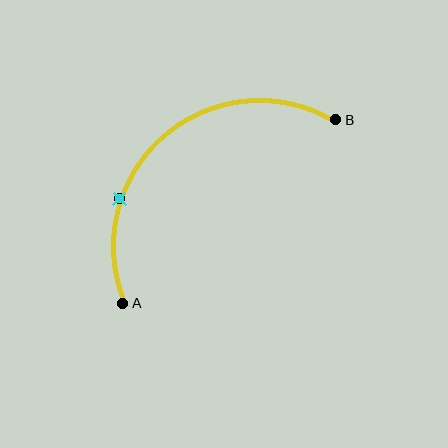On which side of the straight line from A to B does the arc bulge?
The arc bulges above and to the left of the straight line connecting A and B.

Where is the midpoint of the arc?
The arc midpoint is the point on the curve farthest from the straight line joining A and B. It sits above and to the left of that line.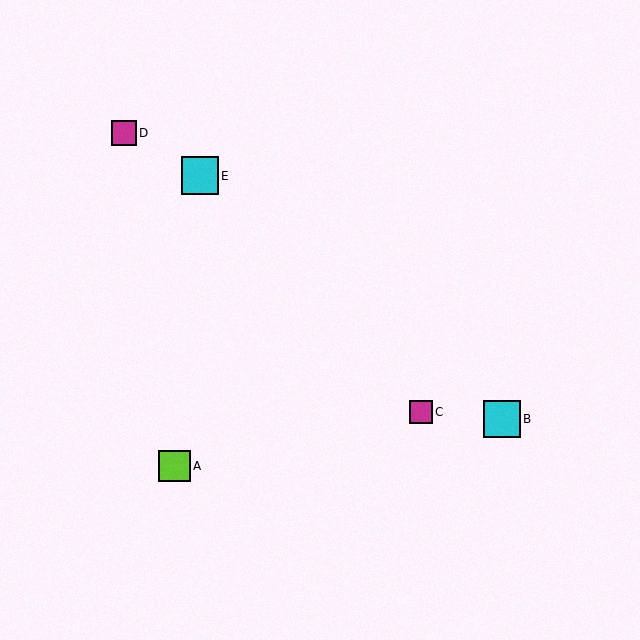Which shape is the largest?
The cyan square (labeled E) is the largest.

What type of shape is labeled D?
Shape D is a magenta square.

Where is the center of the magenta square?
The center of the magenta square is at (421, 412).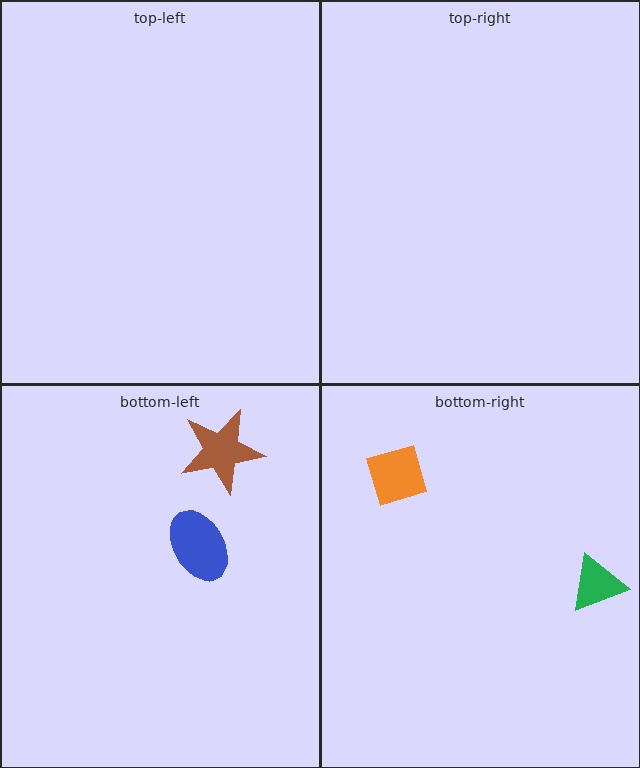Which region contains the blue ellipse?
The bottom-left region.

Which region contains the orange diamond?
The bottom-right region.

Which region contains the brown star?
The bottom-left region.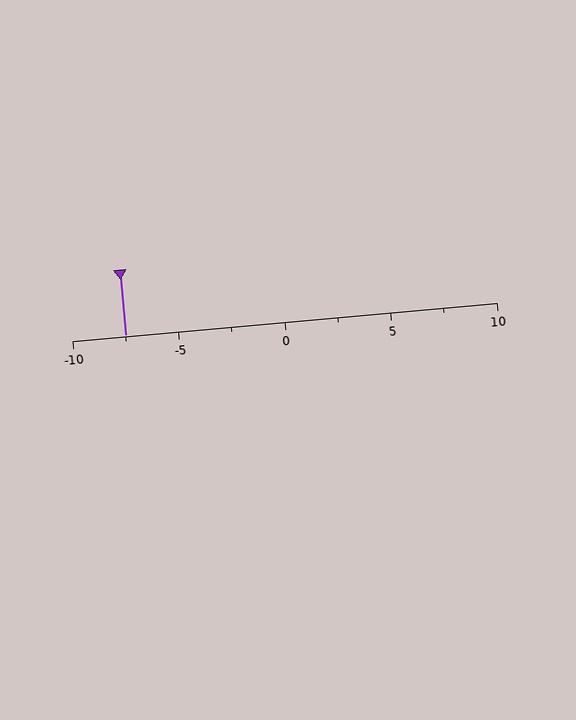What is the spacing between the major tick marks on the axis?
The major ticks are spaced 5 apart.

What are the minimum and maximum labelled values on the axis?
The axis runs from -10 to 10.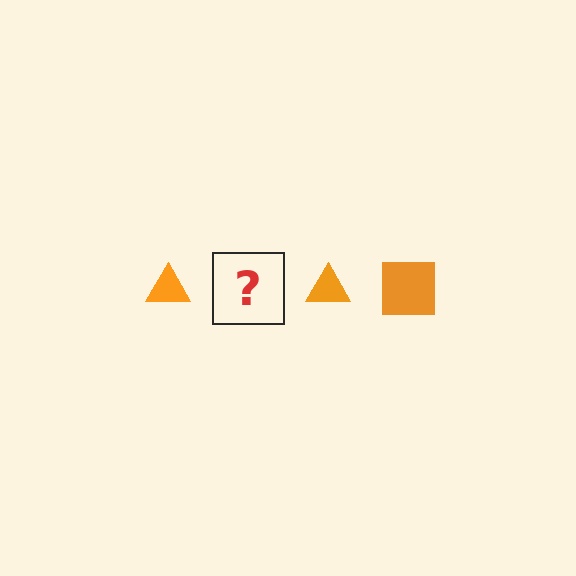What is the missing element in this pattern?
The missing element is an orange square.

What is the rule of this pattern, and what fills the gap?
The rule is that the pattern cycles through triangle, square shapes in orange. The gap should be filled with an orange square.